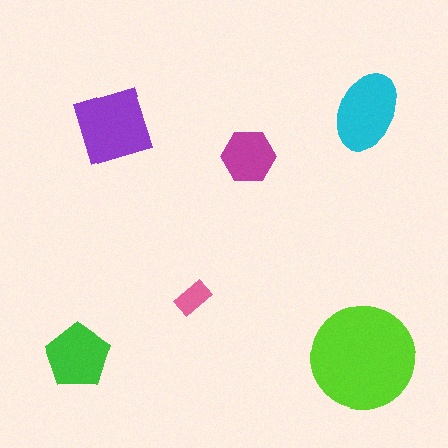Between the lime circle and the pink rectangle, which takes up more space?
The lime circle.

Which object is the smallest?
The pink rectangle.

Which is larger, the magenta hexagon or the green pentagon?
The green pentagon.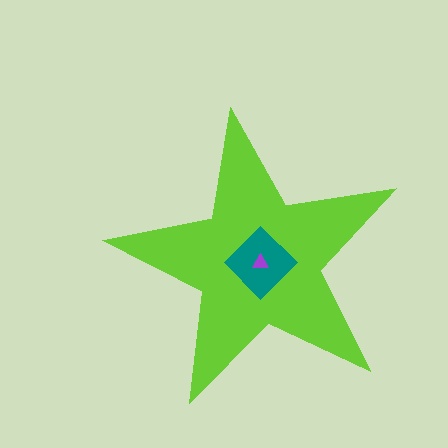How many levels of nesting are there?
3.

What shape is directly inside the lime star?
The teal diamond.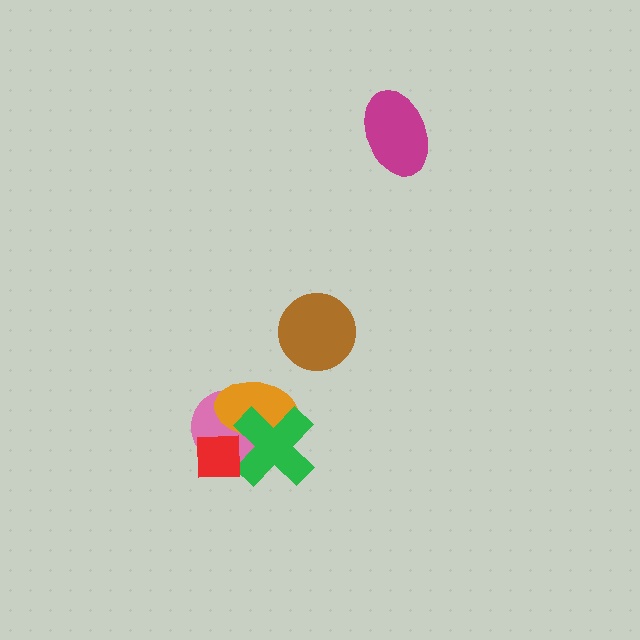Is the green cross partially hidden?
Yes, it is partially covered by another shape.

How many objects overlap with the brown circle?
0 objects overlap with the brown circle.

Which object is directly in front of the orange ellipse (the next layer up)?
The green cross is directly in front of the orange ellipse.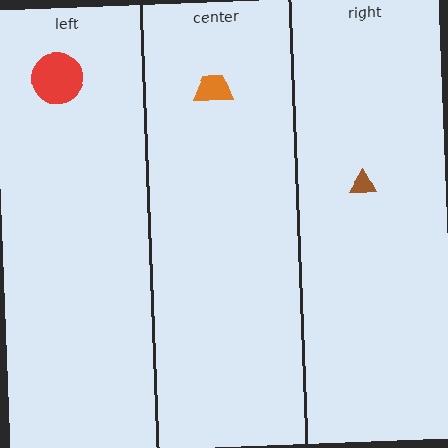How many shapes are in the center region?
1.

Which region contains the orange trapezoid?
The center region.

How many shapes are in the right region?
1.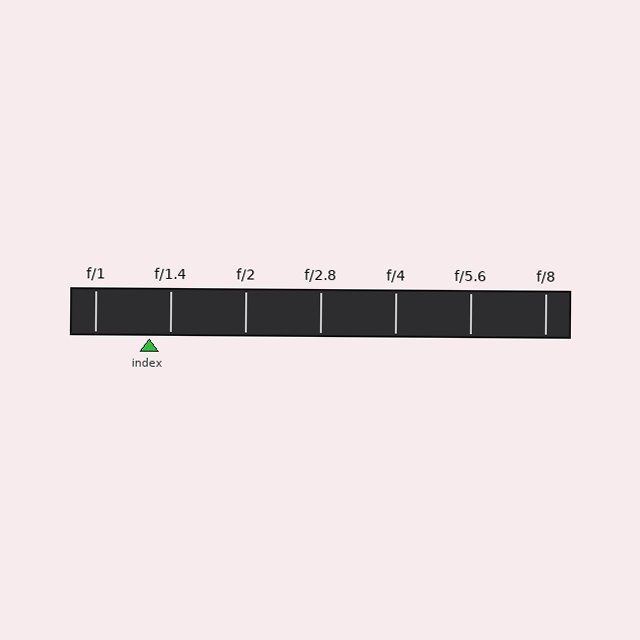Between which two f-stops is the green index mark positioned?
The index mark is between f/1 and f/1.4.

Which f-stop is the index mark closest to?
The index mark is closest to f/1.4.